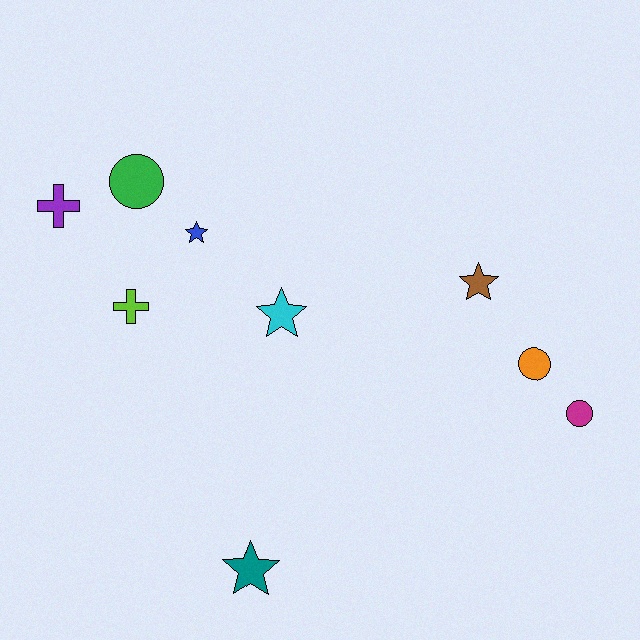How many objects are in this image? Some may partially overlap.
There are 9 objects.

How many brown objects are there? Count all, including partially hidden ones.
There is 1 brown object.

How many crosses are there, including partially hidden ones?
There are 2 crosses.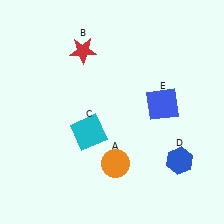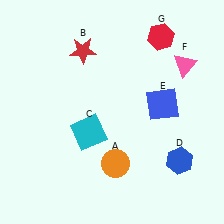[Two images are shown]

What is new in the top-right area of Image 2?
A red hexagon (G) was added in the top-right area of Image 2.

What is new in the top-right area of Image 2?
A pink triangle (F) was added in the top-right area of Image 2.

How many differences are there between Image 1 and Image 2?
There are 2 differences between the two images.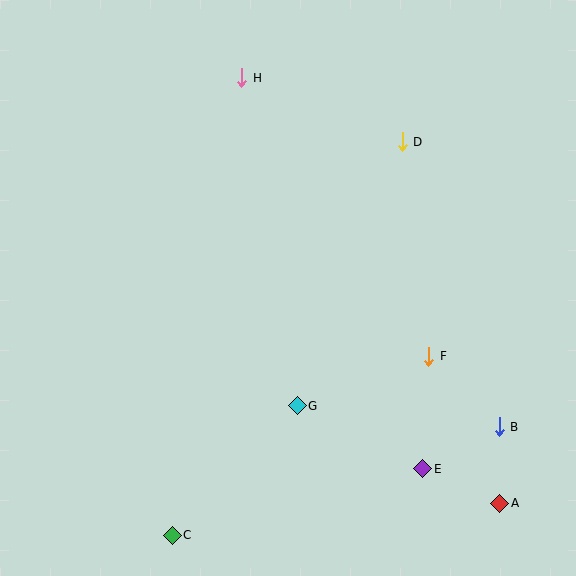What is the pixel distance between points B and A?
The distance between B and A is 77 pixels.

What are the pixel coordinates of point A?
Point A is at (500, 503).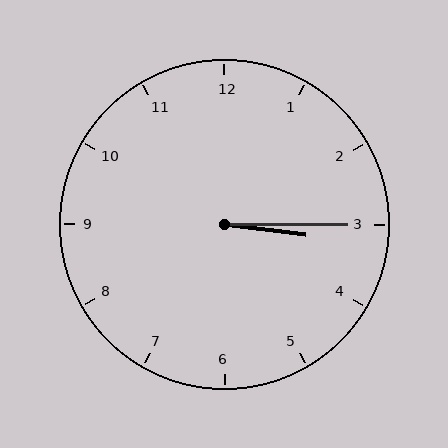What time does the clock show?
3:15.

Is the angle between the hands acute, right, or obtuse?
It is acute.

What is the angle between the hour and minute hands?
Approximately 8 degrees.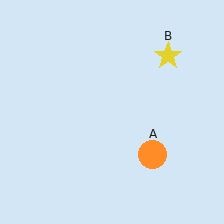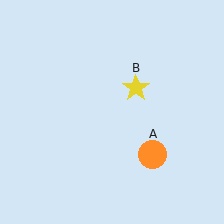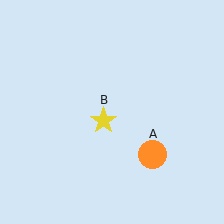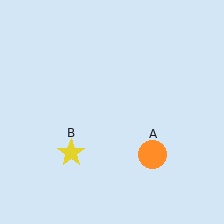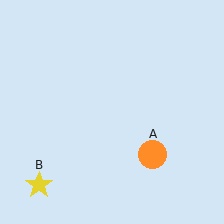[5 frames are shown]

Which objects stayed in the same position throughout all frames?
Orange circle (object A) remained stationary.